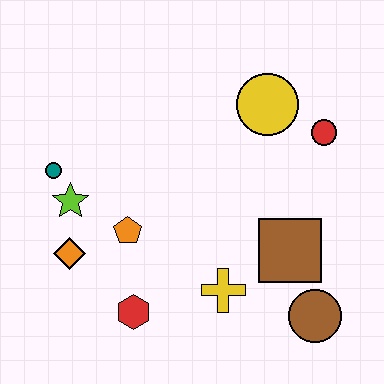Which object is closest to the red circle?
The yellow circle is closest to the red circle.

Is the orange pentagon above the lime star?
No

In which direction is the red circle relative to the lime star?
The red circle is to the right of the lime star.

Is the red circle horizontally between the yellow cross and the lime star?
No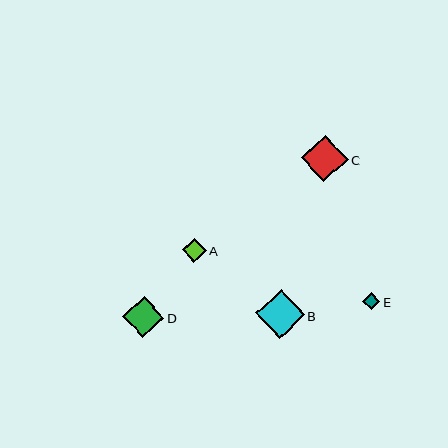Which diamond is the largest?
Diamond B is the largest with a size of approximately 49 pixels.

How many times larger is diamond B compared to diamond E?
Diamond B is approximately 2.9 times the size of diamond E.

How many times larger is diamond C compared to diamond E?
Diamond C is approximately 2.8 times the size of diamond E.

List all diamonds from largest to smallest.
From largest to smallest: B, C, D, A, E.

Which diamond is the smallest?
Diamond E is the smallest with a size of approximately 17 pixels.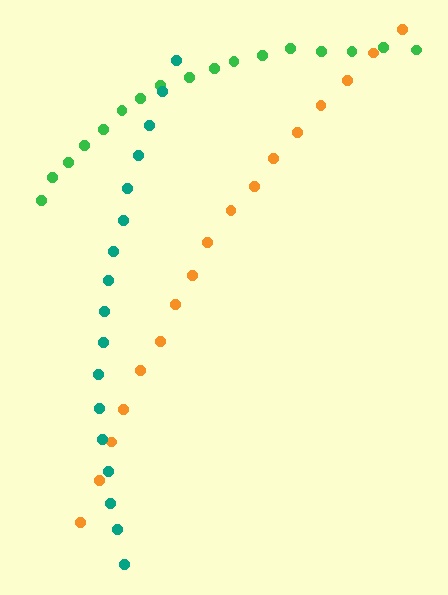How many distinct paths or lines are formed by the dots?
There are 3 distinct paths.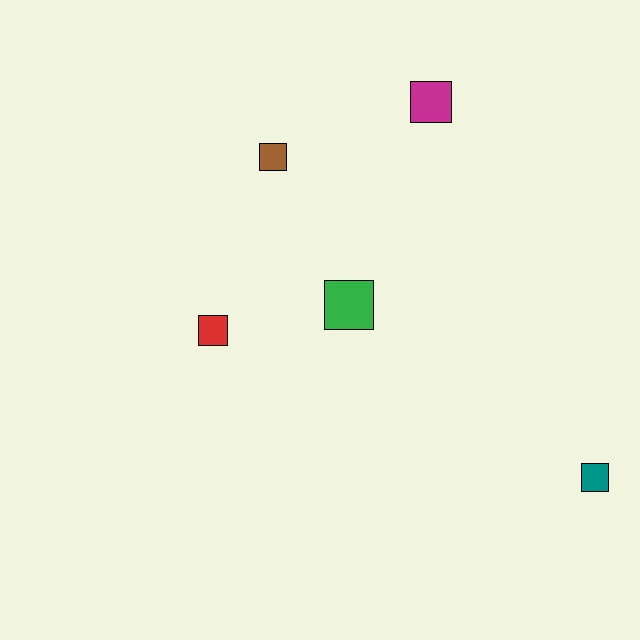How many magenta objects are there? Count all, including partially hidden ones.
There is 1 magenta object.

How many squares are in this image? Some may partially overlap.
There are 5 squares.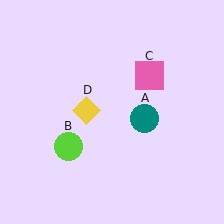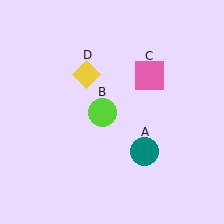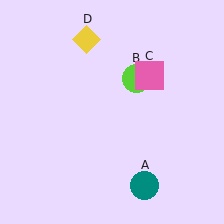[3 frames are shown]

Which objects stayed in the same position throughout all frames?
Pink square (object C) remained stationary.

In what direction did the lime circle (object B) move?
The lime circle (object B) moved up and to the right.